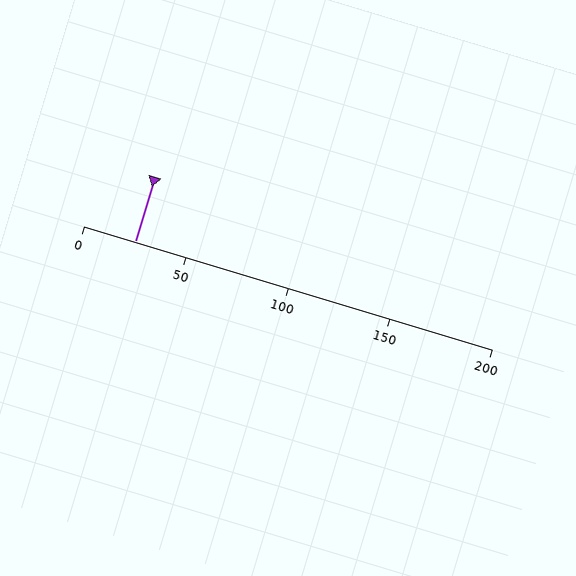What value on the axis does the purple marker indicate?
The marker indicates approximately 25.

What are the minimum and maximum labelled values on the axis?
The axis runs from 0 to 200.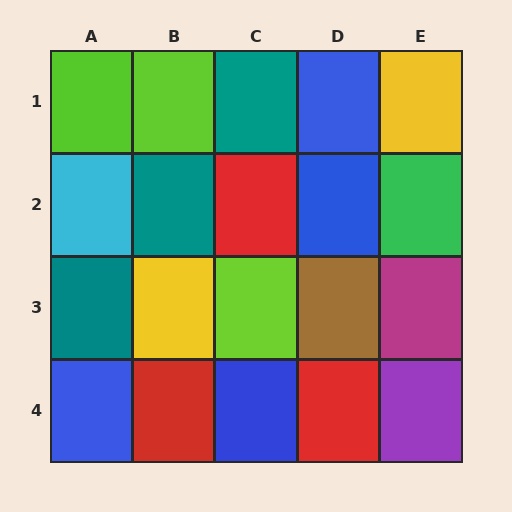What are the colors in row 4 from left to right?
Blue, red, blue, red, purple.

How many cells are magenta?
1 cell is magenta.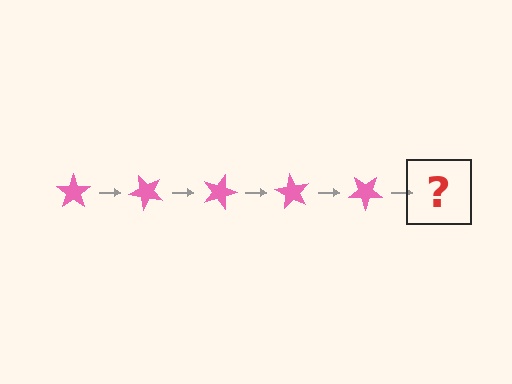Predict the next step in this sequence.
The next step is a pink star rotated 225 degrees.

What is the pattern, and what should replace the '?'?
The pattern is that the star rotates 45 degrees each step. The '?' should be a pink star rotated 225 degrees.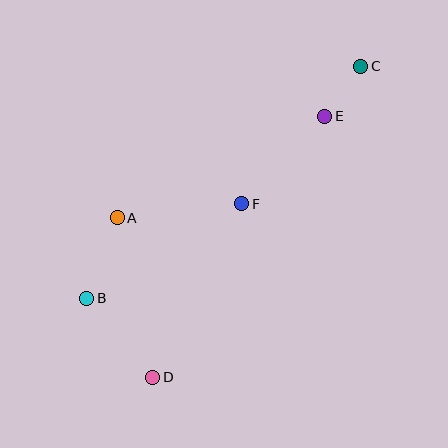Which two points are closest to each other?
Points C and E are closest to each other.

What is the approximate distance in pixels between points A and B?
The distance between A and B is approximately 86 pixels.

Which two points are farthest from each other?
Points C and D are farthest from each other.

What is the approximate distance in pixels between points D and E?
The distance between D and E is approximately 312 pixels.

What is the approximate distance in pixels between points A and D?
The distance between A and D is approximately 163 pixels.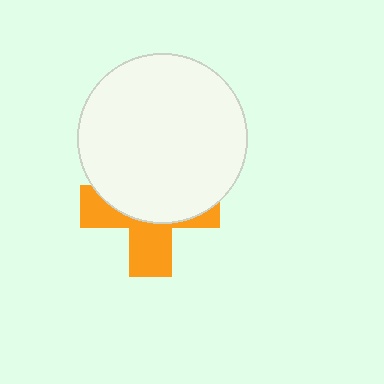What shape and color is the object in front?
The object in front is a white circle.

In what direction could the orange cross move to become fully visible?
The orange cross could move down. That would shift it out from behind the white circle entirely.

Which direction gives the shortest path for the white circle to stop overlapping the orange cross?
Moving up gives the shortest separation.